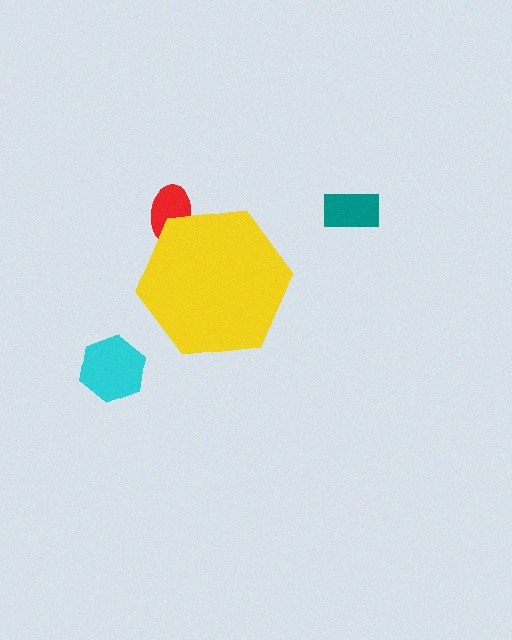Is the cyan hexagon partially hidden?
No, the cyan hexagon is fully visible.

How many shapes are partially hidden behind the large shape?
1 shape is partially hidden.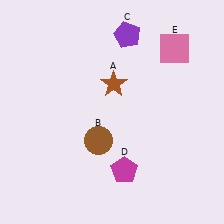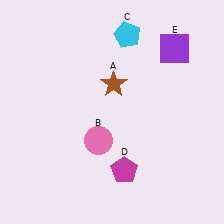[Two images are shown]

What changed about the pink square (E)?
In Image 1, E is pink. In Image 2, it changed to purple.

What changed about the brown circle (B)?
In Image 1, B is brown. In Image 2, it changed to pink.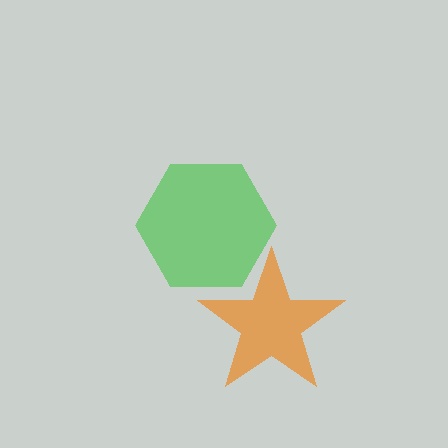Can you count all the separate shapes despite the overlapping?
Yes, there are 2 separate shapes.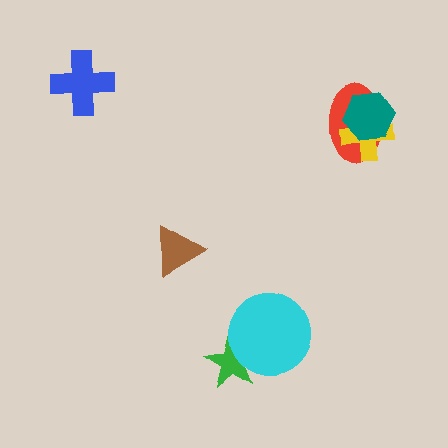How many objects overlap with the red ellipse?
2 objects overlap with the red ellipse.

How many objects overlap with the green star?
1 object overlaps with the green star.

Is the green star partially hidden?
Yes, it is partially covered by another shape.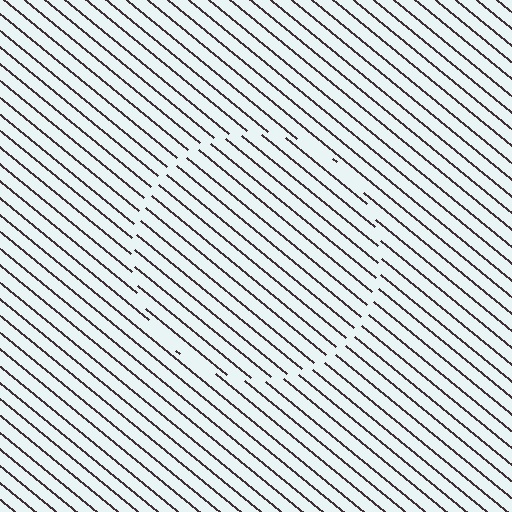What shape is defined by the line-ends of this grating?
An illusory circle. The interior of the shape contains the same grating, shifted by half a period — the contour is defined by the phase discontinuity where line-ends from the inner and outer gratings abut.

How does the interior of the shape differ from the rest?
The interior of the shape contains the same grating, shifted by half a period — the contour is defined by the phase discontinuity where line-ends from the inner and outer gratings abut.